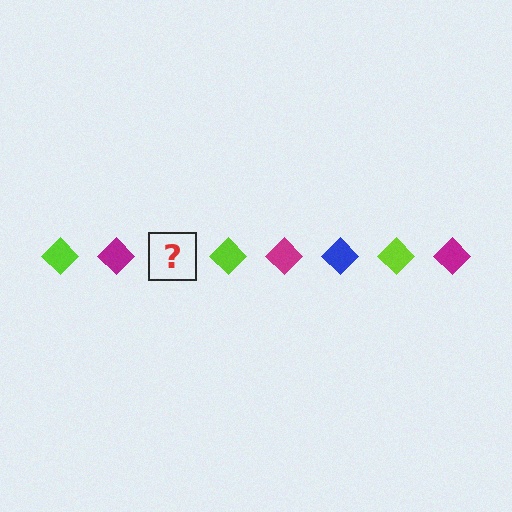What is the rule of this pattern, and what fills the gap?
The rule is that the pattern cycles through lime, magenta, blue diamonds. The gap should be filled with a blue diamond.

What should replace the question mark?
The question mark should be replaced with a blue diamond.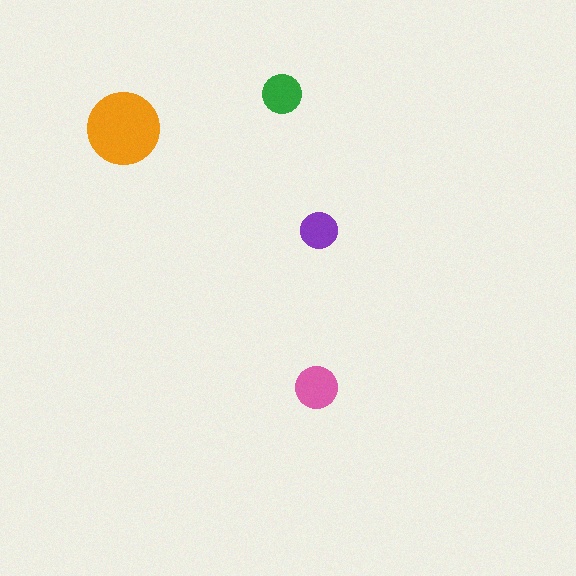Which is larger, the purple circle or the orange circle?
The orange one.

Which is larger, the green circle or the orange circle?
The orange one.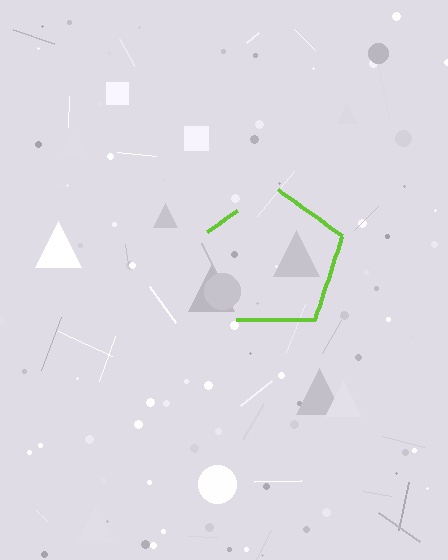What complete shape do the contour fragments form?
The contour fragments form a pentagon.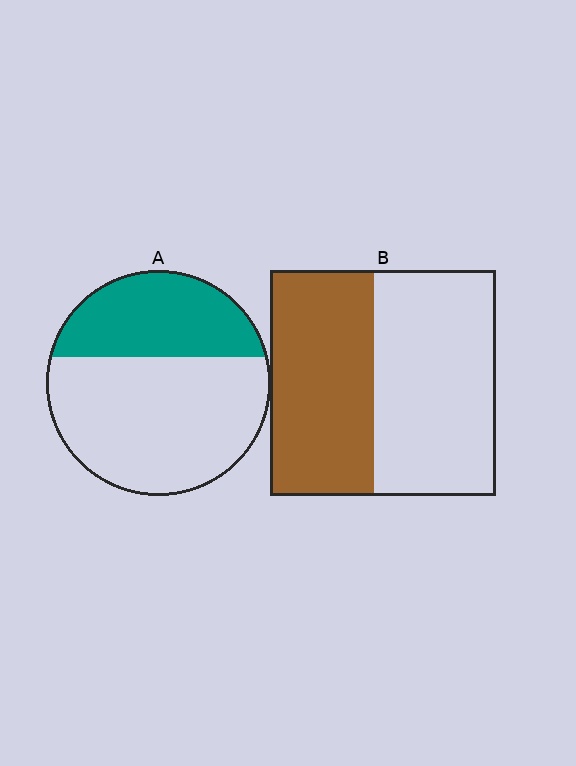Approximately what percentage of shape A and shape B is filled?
A is approximately 35% and B is approximately 45%.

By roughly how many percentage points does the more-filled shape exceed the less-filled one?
By roughly 10 percentage points (B over A).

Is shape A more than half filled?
No.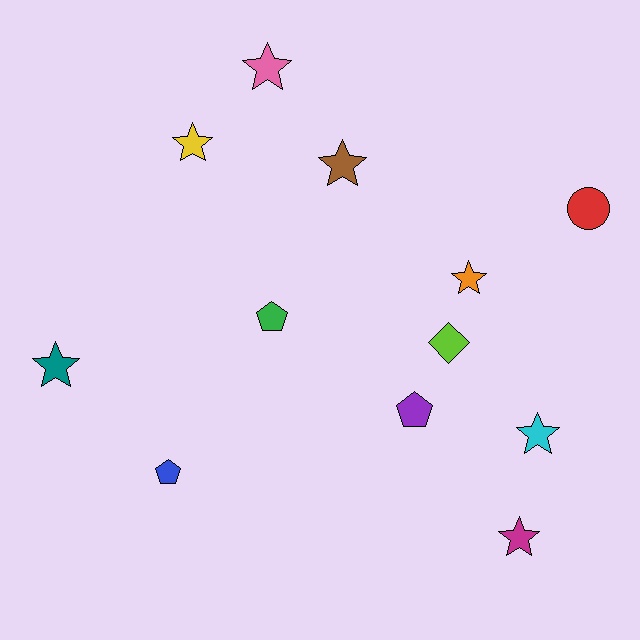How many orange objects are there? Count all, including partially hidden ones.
There is 1 orange object.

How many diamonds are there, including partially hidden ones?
There is 1 diamond.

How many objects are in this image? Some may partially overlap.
There are 12 objects.